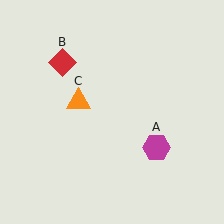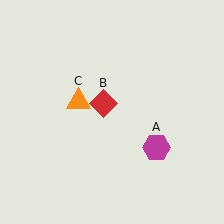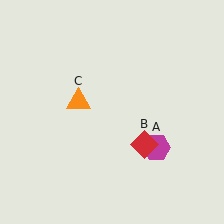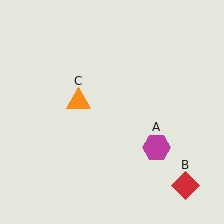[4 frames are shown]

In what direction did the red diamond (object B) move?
The red diamond (object B) moved down and to the right.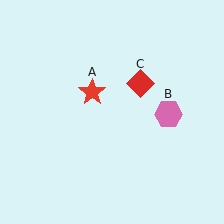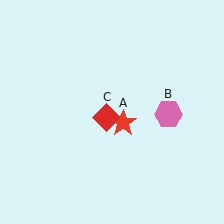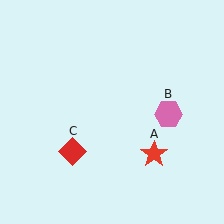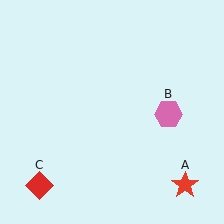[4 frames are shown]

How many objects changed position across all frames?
2 objects changed position: red star (object A), red diamond (object C).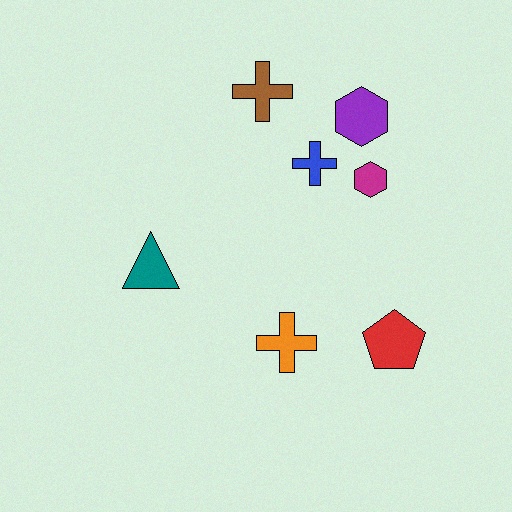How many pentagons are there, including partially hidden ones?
There is 1 pentagon.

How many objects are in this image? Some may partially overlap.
There are 7 objects.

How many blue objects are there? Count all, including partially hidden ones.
There is 1 blue object.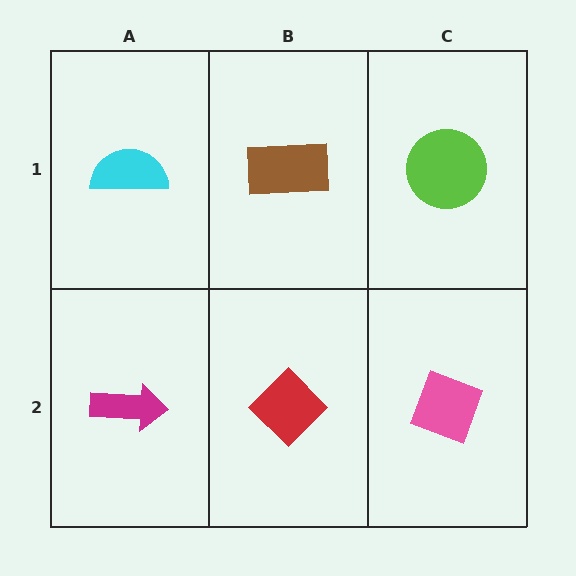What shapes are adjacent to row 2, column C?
A lime circle (row 1, column C), a red diamond (row 2, column B).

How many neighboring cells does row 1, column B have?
3.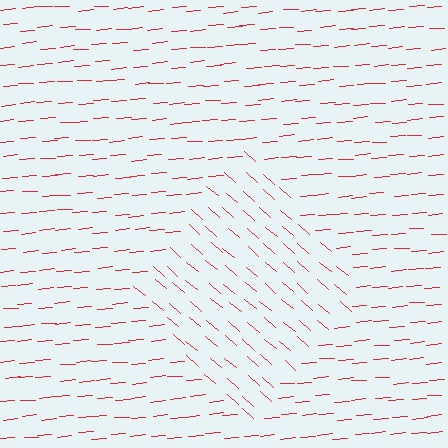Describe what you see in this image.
The image is filled with small red line segments. A diamond region in the image has lines oriented differently from the surrounding lines, creating a visible texture boundary.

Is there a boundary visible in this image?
Yes, there is a texture boundary formed by a change in line orientation.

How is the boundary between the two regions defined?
The boundary is defined purely by a change in line orientation (approximately 45 degrees difference). All lines are the same color and thickness.